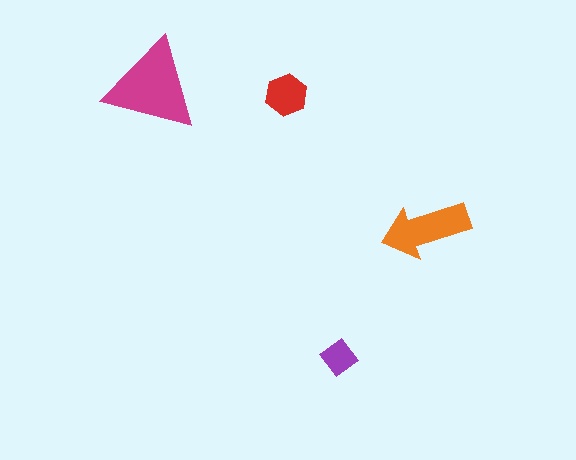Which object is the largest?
The magenta triangle.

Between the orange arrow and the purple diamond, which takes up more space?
The orange arrow.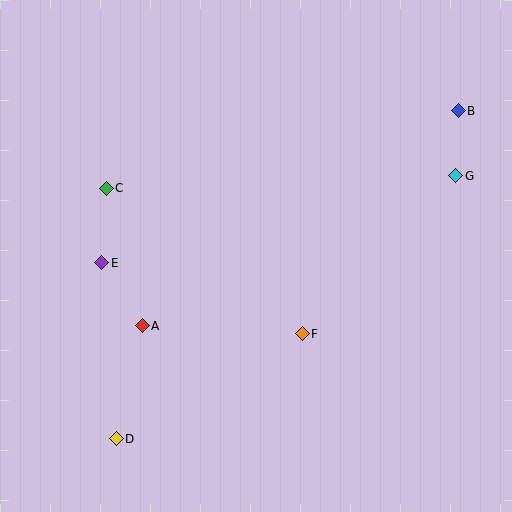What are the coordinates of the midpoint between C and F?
The midpoint between C and F is at (204, 261).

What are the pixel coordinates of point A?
Point A is at (142, 326).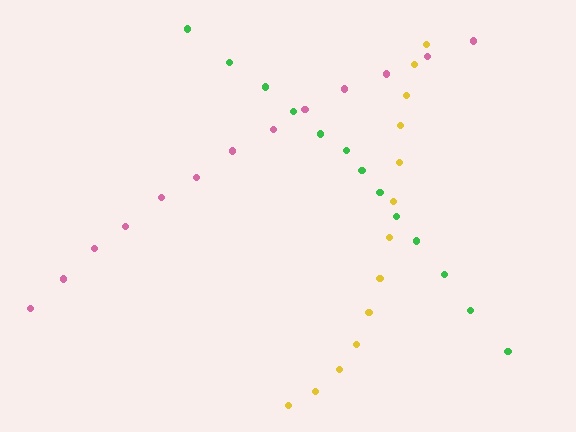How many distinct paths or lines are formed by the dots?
There are 3 distinct paths.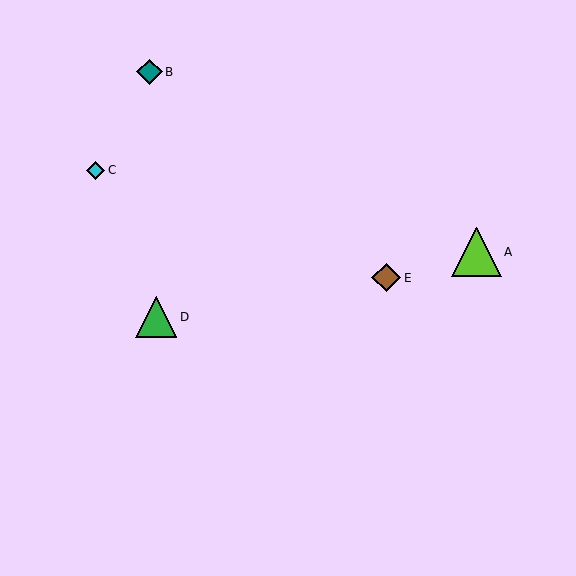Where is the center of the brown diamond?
The center of the brown diamond is at (386, 278).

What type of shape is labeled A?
Shape A is a lime triangle.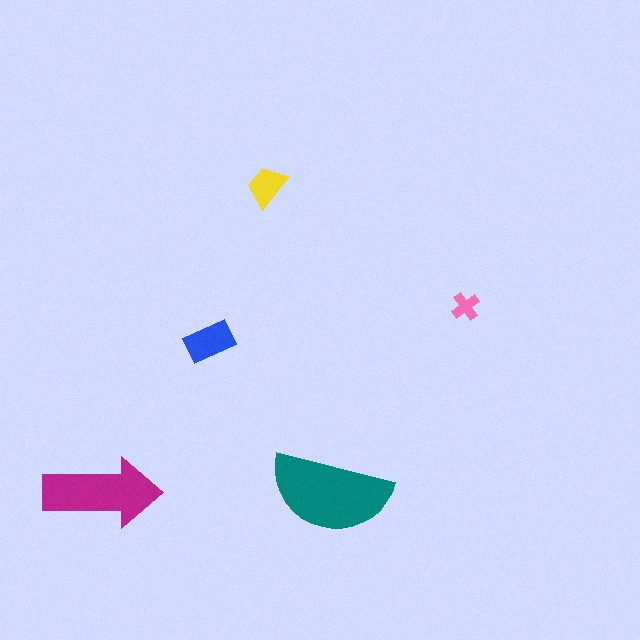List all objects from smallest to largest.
The pink cross, the yellow trapezoid, the blue rectangle, the magenta arrow, the teal semicircle.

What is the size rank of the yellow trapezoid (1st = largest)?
4th.